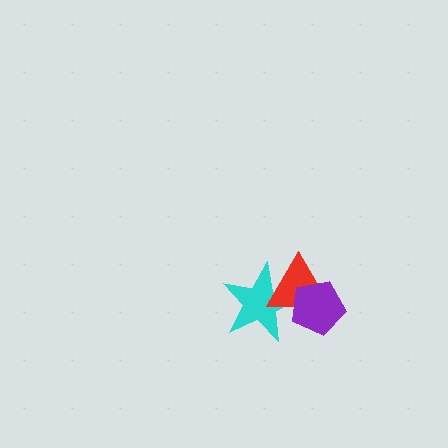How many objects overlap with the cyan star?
2 objects overlap with the cyan star.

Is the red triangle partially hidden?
Yes, it is partially covered by another shape.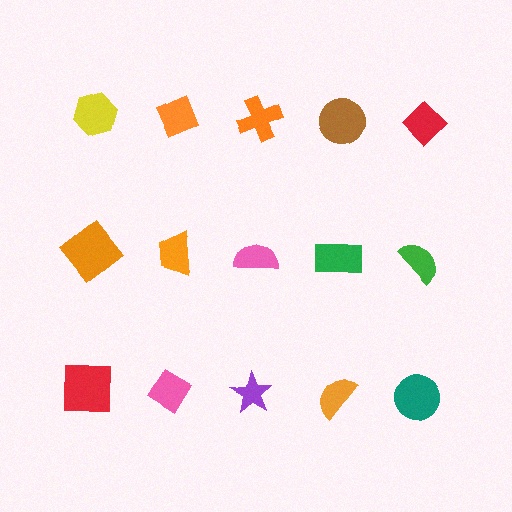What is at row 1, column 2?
An orange diamond.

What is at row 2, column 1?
An orange diamond.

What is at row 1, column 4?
A brown circle.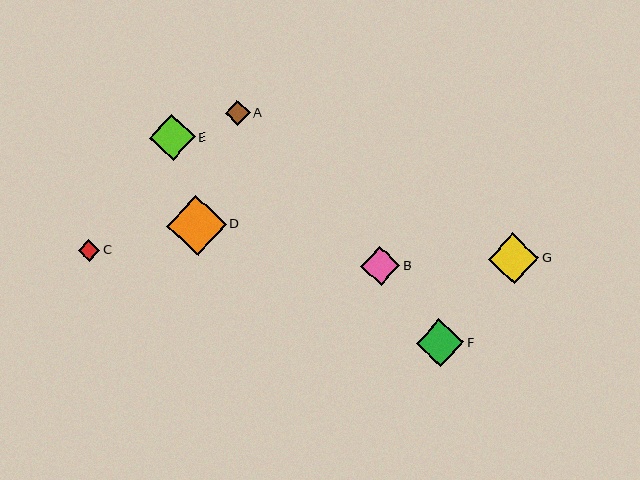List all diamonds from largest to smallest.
From largest to smallest: D, G, F, E, B, A, C.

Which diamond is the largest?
Diamond D is the largest with a size of approximately 60 pixels.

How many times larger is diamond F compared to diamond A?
Diamond F is approximately 1.9 times the size of diamond A.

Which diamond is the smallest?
Diamond C is the smallest with a size of approximately 22 pixels.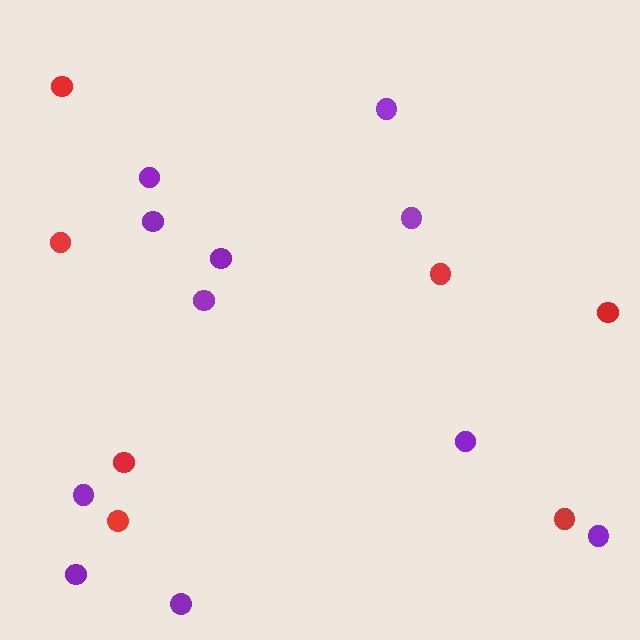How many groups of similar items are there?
There are 2 groups: one group of red circles (7) and one group of purple circles (11).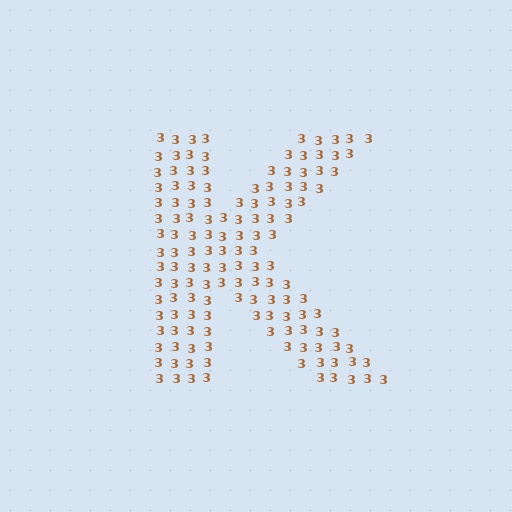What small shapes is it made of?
It is made of small digit 3's.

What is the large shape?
The large shape is the letter K.